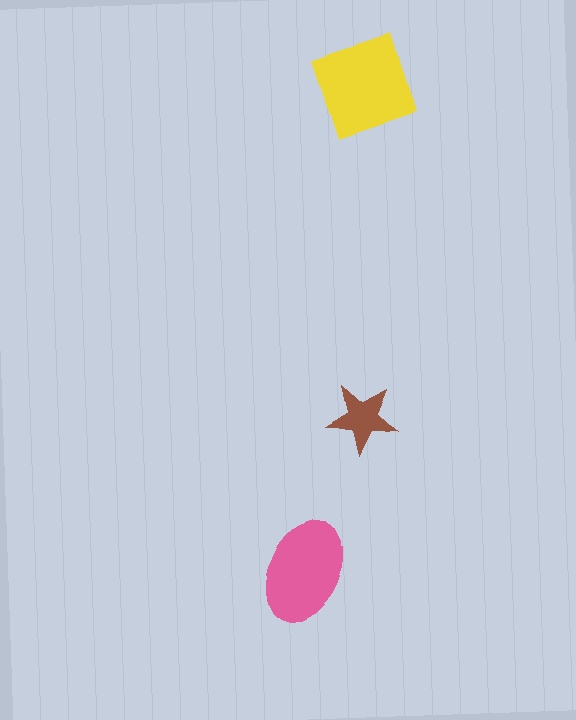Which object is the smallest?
The brown star.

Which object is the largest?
The yellow diamond.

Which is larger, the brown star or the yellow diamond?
The yellow diamond.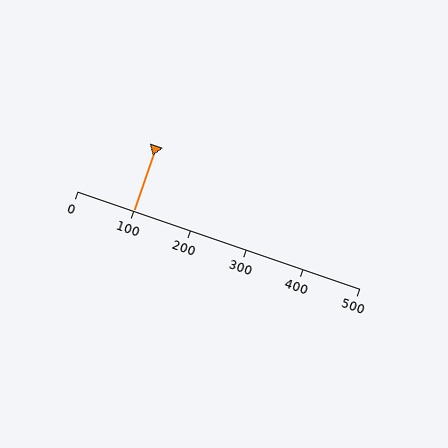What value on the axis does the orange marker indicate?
The marker indicates approximately 100.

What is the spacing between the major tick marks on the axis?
The major ticks are spaced 100 apart.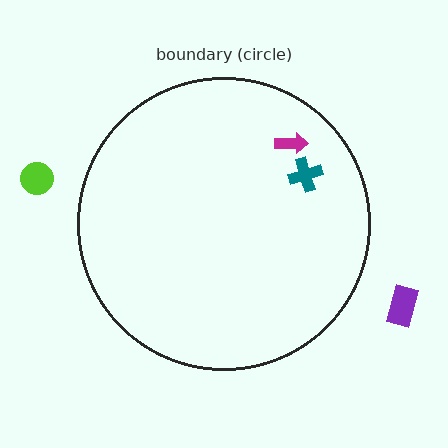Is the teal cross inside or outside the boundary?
Inside.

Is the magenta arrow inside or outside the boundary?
Inside.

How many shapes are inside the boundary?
2 inside, 2 outside.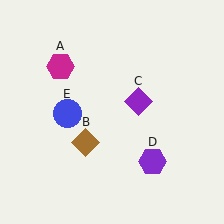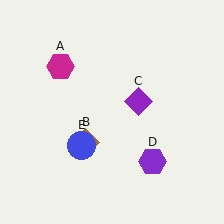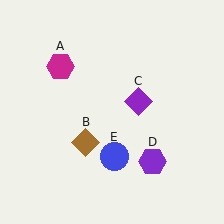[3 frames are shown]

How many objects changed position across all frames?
1 object changed position: blue circle (object E).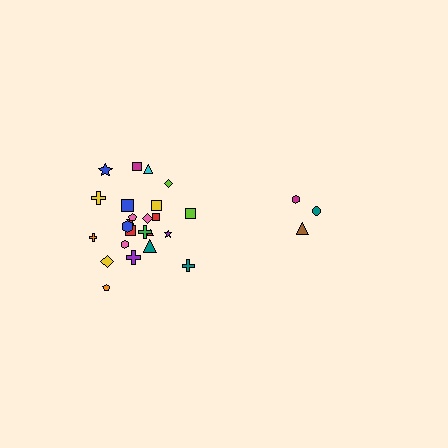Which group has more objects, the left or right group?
The left group.